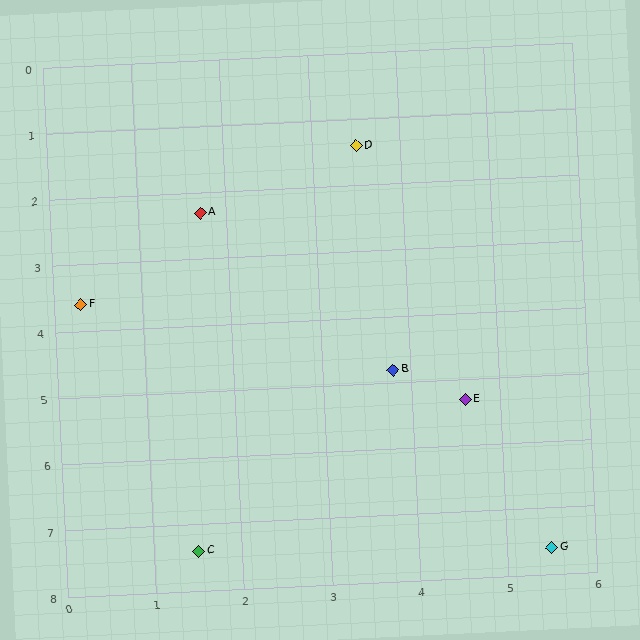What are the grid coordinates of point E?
Point E is at approximately (4.6, 5.3).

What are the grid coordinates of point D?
Point D is at approximately (3.5, 1.4).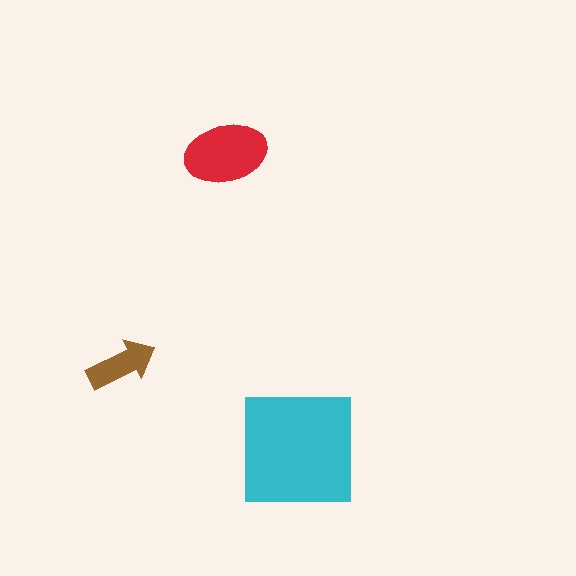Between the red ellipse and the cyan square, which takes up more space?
The cyan square.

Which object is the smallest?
The brown arrow.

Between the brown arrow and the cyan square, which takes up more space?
The cyan square.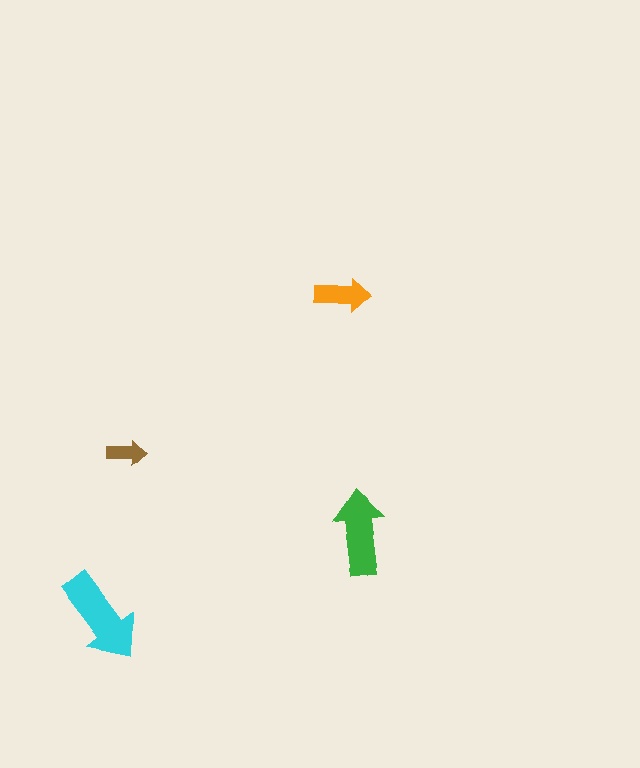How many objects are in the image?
There are 4 objects in the image.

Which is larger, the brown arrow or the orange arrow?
The orange one.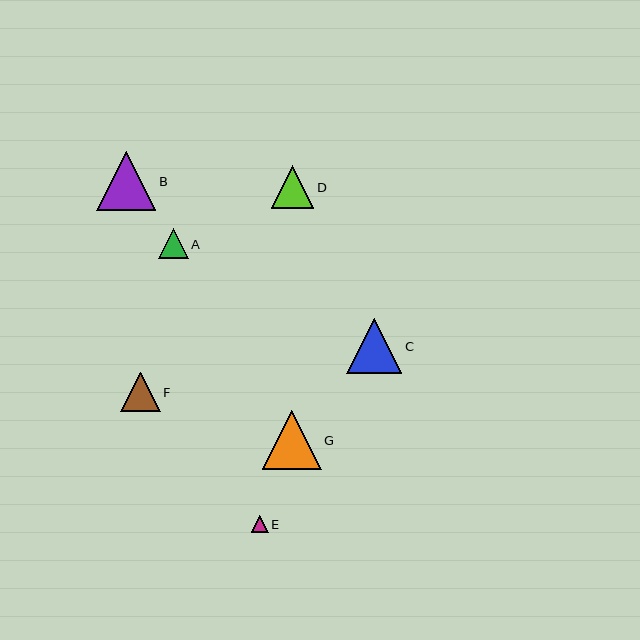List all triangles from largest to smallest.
From largest to smallest: B, G, C, D, F, A, E.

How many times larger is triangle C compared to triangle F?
Triangle C is approximately 1.4 times the size of triangle F.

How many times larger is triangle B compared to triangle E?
Triangle B is approximately 3.4 times the size of triangle E.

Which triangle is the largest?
Triangle B is the largest with a size of approximately 59 pixels.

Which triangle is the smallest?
Triangle E is the smallest with a size of approximately 17 pixels.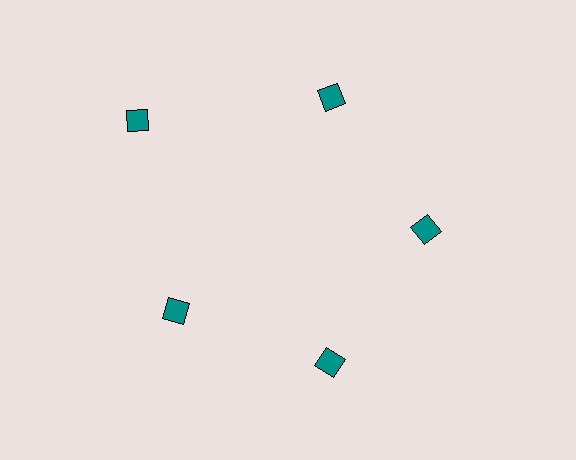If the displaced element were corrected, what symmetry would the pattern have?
It would have 5-fold rotational symmetry — the pattern would map onto itself every 72 degrees.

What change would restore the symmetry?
The symmetry would be restored by moving it inward, back onto the ring so that all 5 diamonds sit at equal angles and equal distance from the center.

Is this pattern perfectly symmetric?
No. The 5 teal diamonds are arranged in a ring, but one element near the 10 o'clock position is pushed outward from the center, breaking the 5-fold rotational symmetry.